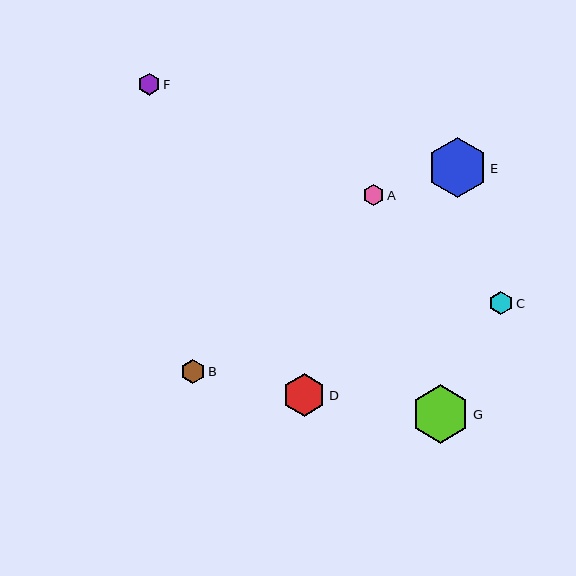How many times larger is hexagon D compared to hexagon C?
Hexagon D is approximately 1.8 times the size of hexagon C.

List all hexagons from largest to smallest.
From largest to smallest: E, G, D, B, C, F, A.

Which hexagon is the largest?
Hexagon E is the largest with a size of approximately 60 pixels.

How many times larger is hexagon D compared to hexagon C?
Hexagon D is approximately 1.8 times the size of hexagon C.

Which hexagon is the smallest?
Hexagon A is the smallest with a size of approximately 21 pixels.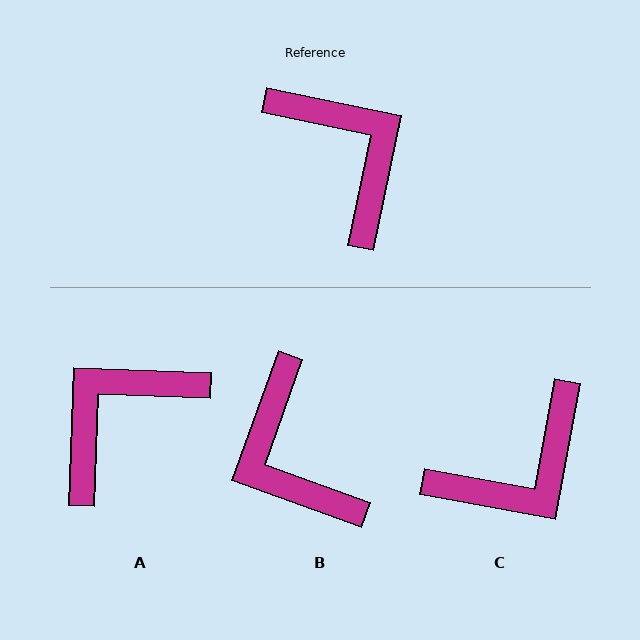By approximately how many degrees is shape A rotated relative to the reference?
Approximately 100 degrees counter-clockwise.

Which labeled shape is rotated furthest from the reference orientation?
B, about 172 degrees away.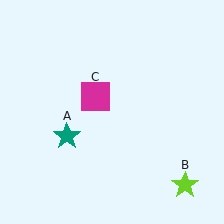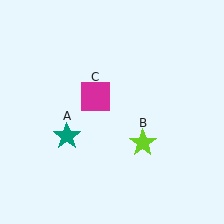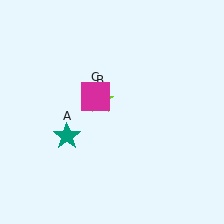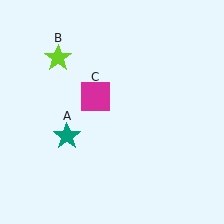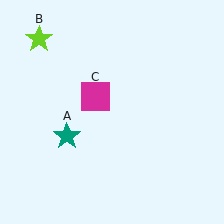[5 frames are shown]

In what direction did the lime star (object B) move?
The lime star (object B) moved up and to the left.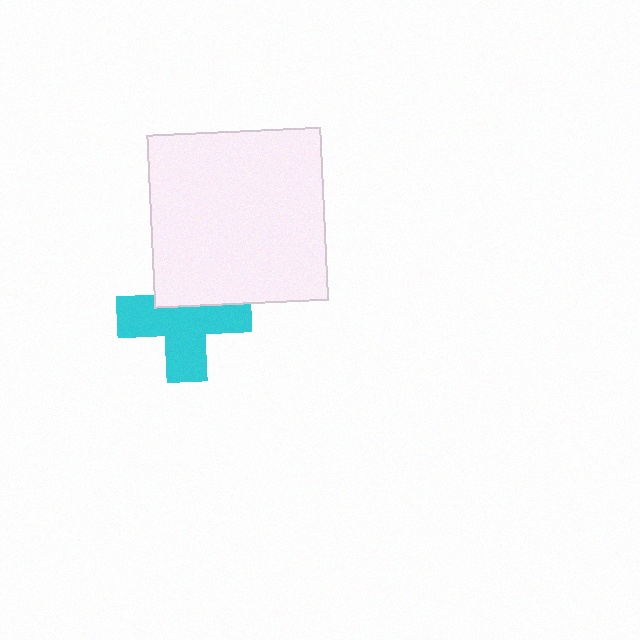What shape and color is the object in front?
The object in front is a white square.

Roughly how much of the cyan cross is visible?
About half of it is visible (roughly 65%).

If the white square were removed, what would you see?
You would see the complete cyan cross.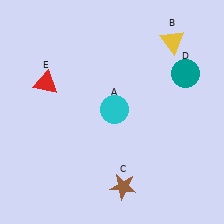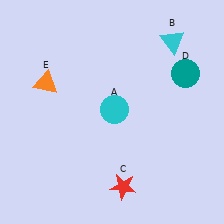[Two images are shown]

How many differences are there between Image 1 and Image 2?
There are 3 differences between the two images.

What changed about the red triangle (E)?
In Image 1, E is red. In Image 2, it changed to orange.